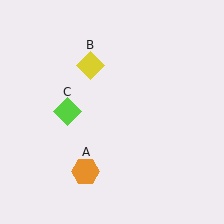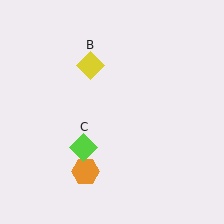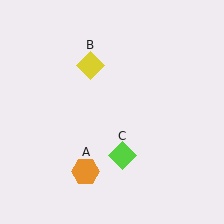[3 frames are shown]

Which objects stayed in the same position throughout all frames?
Orange hexagon (object A) and yellow diamond (object B) remained stationary.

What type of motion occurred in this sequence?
The lime diamond (object C) rotated counterclockwise around the center of the scene.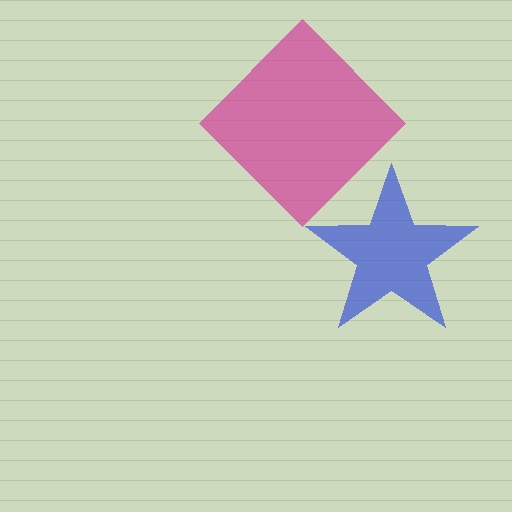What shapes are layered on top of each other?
The layered shapes are: a blue star, a magenta diamond.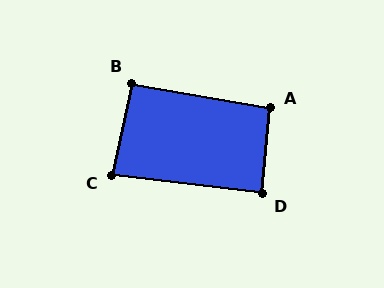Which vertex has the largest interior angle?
A, at approximately 95 degrees.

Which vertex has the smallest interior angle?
C, at approximately 85 degrees.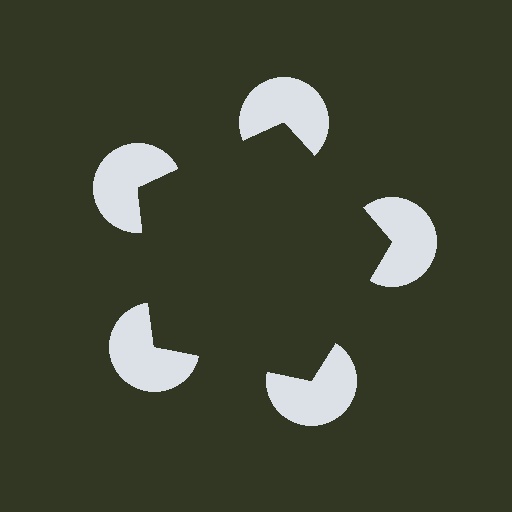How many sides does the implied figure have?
5 sides.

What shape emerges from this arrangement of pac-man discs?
An illusory pentagon — its edges are inferred from the aligned wedge cuts in the pac-man discs, not physically drawn.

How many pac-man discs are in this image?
There are 5 — one at each vertex of the illusory pentagon.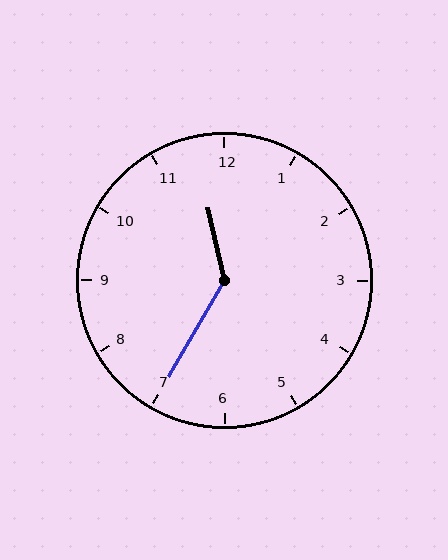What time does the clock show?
11:35.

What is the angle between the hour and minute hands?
Approximately 138 degrees.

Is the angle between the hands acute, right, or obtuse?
It is obtuse.